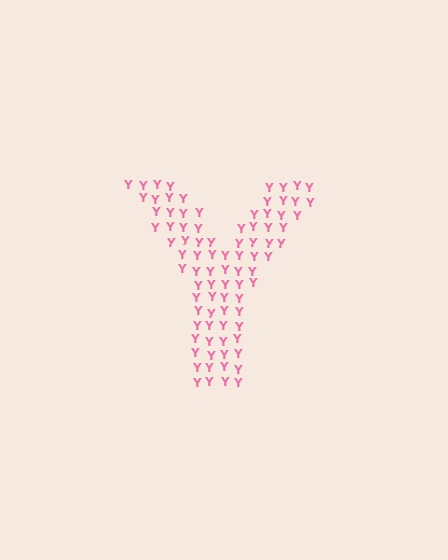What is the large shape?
The large shape is the letter Y.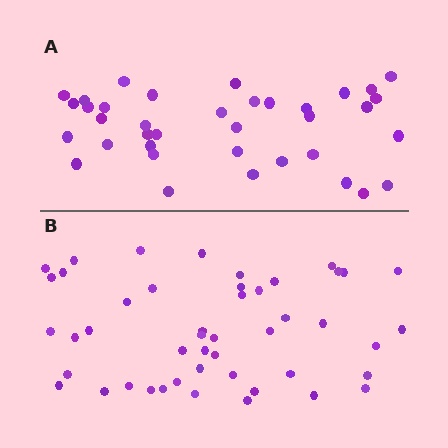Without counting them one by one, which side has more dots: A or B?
Region B (the bottom region) has more dots.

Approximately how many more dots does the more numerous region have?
Region B has roughly 10 or so more dots than region A.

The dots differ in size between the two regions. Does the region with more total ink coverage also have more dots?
No. Region A has more total ink coverage because its dots are larger, but region B actually contains more individual dots. Total area can be misleading — the number of items is what matters here.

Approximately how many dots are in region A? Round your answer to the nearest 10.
About 40 dots. (The exact count is 37, which rounds to 40.)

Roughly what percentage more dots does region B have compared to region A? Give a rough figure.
About 25% more.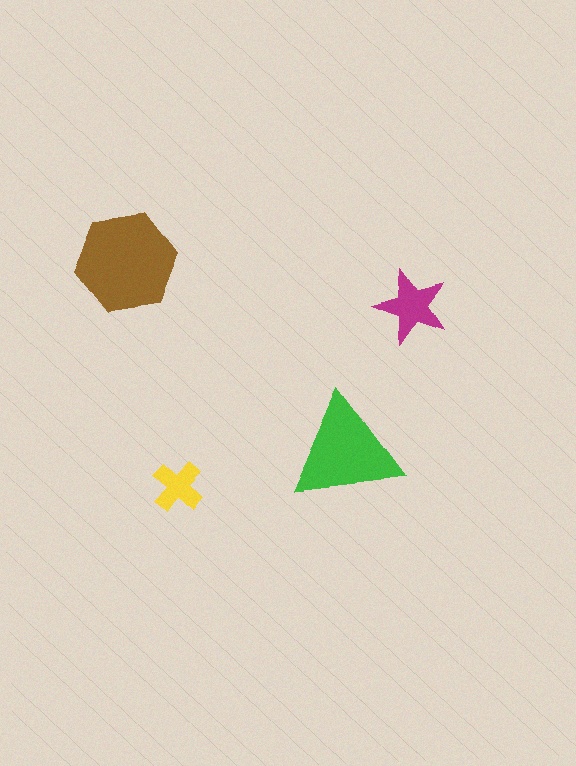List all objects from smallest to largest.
The yellow cross, the magenta star, the green triangle, the brown hexagon.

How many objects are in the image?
There are 4 objects in the image.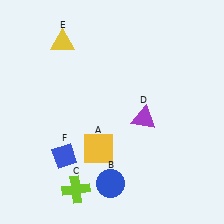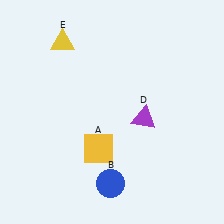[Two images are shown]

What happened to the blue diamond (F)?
The blue diamond (F) was removed in Image 2. It was in the bottom-left area of Image 1.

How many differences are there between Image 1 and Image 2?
There are 2 differences between the two images.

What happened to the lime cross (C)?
The lime cross (C) was removed in Image 2. It was in the bottom-left area of Image 1.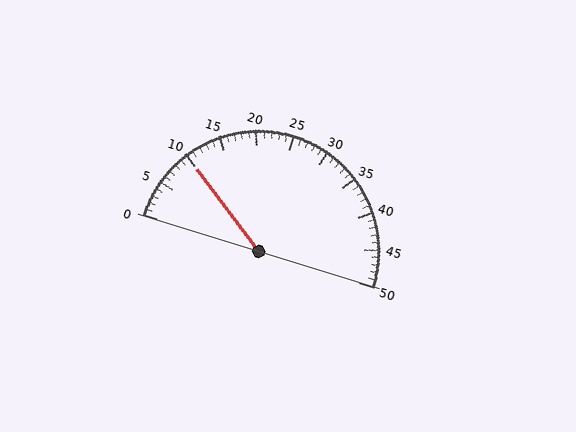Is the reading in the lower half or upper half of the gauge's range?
The reading is in the lower half of the range (0 to 50).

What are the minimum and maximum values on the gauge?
The gauge ranges from 0 to 50.